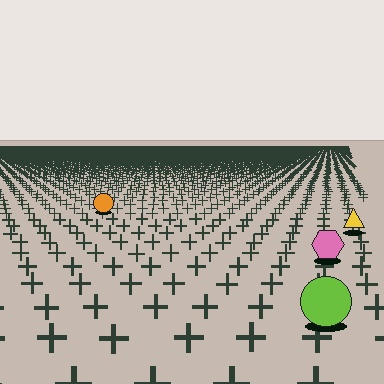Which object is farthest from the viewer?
The orange circle is farthest from the viewer. It appears smaller and the ground texture around it is denser.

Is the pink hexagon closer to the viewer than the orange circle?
Yes. The pink hexagon is closer — you can tell from the texture gradient: the ground texture is coarser near it.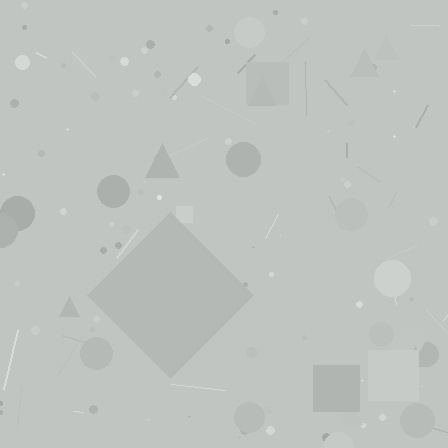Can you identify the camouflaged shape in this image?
The camouflaged shape is a diamond.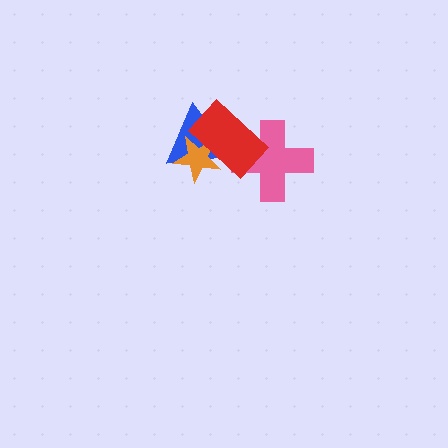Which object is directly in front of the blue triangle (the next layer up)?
The orange star is directly in front of the blue triangle.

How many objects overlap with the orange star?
2 objects overlap with the orange star.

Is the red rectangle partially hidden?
No, no other shape covers it.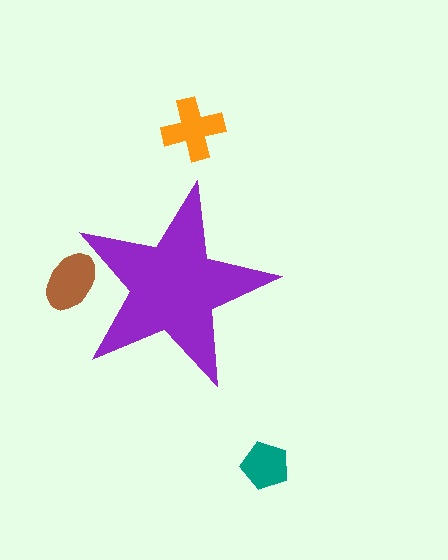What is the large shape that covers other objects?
A purple star.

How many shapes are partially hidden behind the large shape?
1 shape is partially hidden.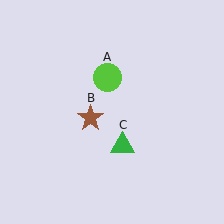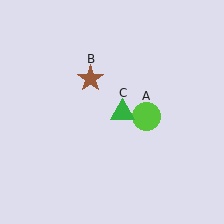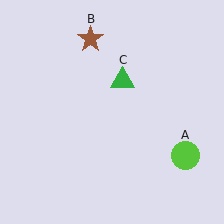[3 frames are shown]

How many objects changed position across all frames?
3 objects changed position: lime circle (object A), brown star (object B), green triangle (object C).